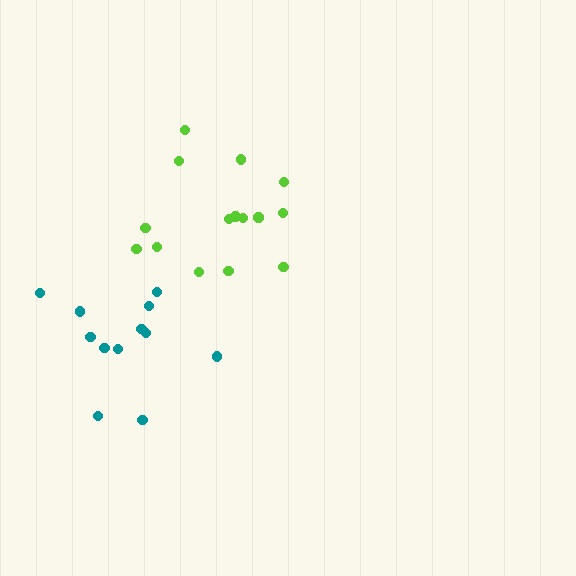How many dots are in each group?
Group 1: 15 dots, Group 2: 12 dots (27 total).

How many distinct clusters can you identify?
There are 2 distinct clusters.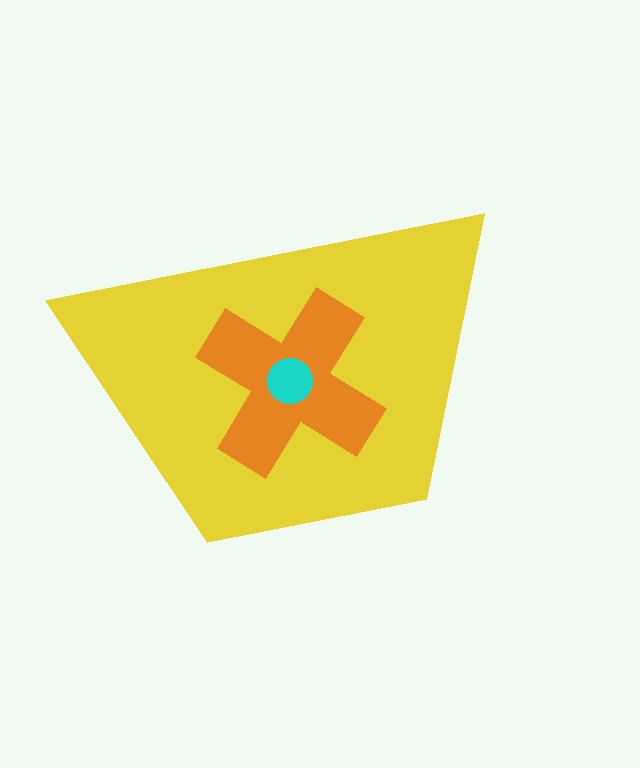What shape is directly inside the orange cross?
The cyan circle.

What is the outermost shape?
The yellow trapezoid.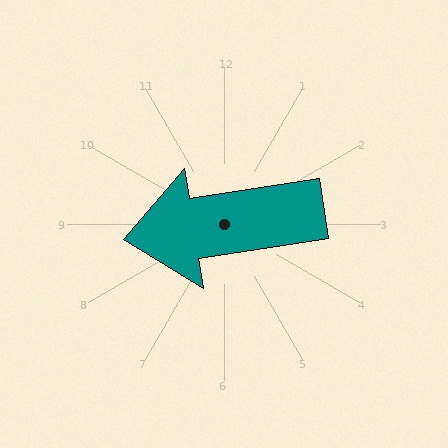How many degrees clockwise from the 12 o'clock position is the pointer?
Approximately 261 degrees.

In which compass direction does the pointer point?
West.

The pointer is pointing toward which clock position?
Roughly 9 o'clock.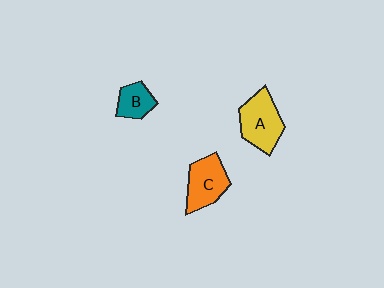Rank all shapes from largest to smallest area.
From largest to smallest: A (yellow), C (orange), B (teal).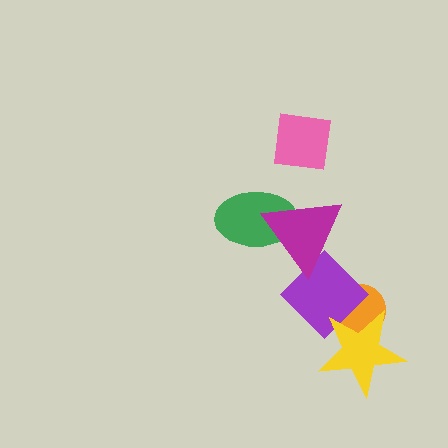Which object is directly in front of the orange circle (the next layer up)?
The purple diamond is directly in front of the orange circle.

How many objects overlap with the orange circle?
2 objects overlap with the orange circle.